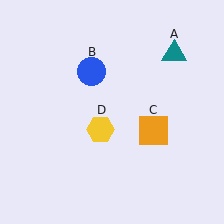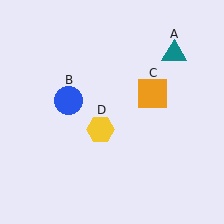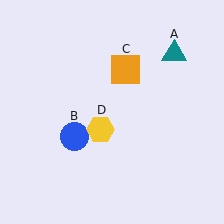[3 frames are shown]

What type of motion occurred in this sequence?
The blue circle (object B), orange square (object C) rotated counterclockwise around the center of the scene.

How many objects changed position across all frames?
2 objects changed position: blue circle (object B), orange square (object C).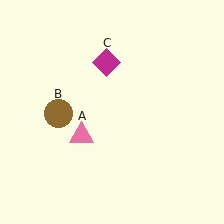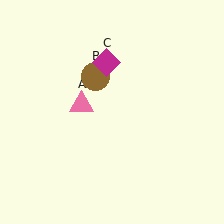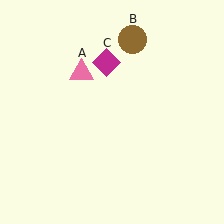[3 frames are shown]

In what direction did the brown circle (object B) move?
The brown circle (object B) moved up and to the right.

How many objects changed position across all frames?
2 objects changed position: pink triangle (object A), brown circle (object B).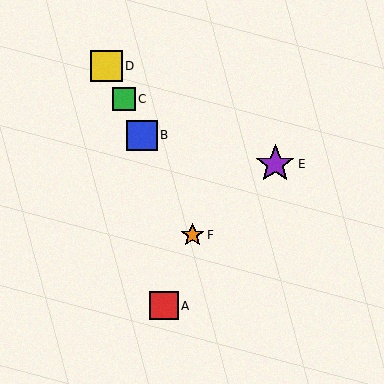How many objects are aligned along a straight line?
4 objects (B, C, D, F) are aligned along a straight line.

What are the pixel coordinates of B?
Object B is at (142, 135).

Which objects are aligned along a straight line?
Objects B, C, D, F are aligned along a straight line.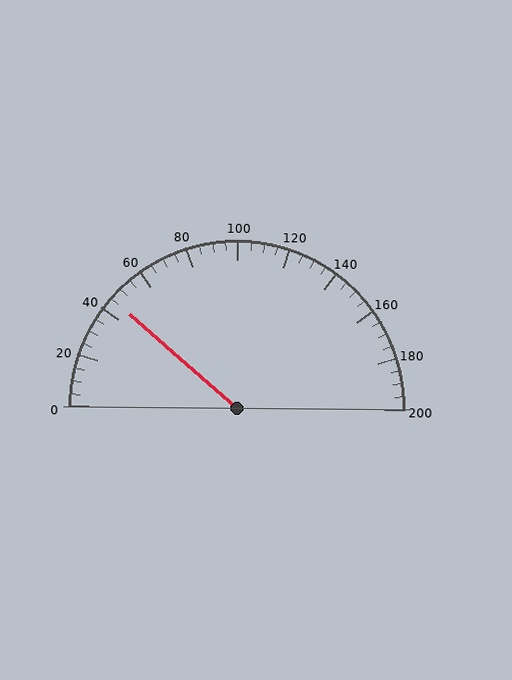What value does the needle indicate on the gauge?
The needle indicates approximately 45.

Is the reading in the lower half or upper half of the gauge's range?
The reading is in the lower half of the range (0 to 200).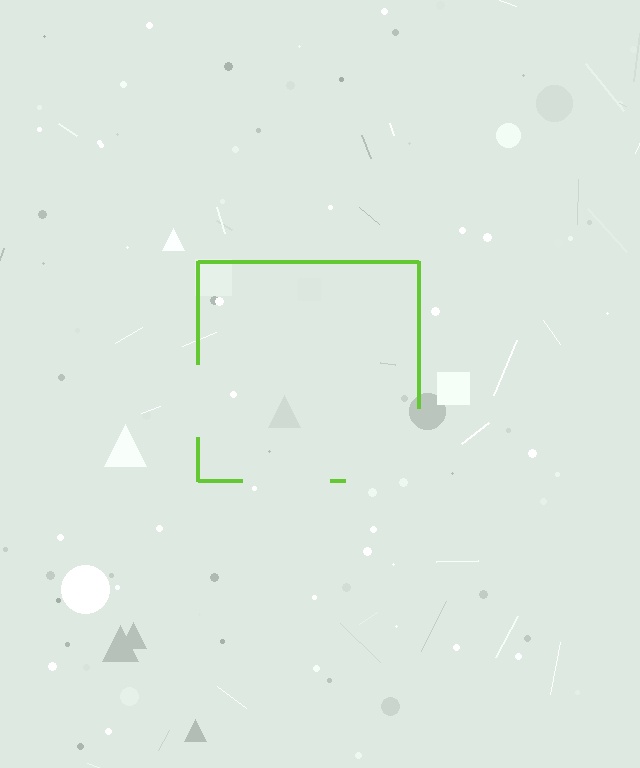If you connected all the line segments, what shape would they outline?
They would outline a square.